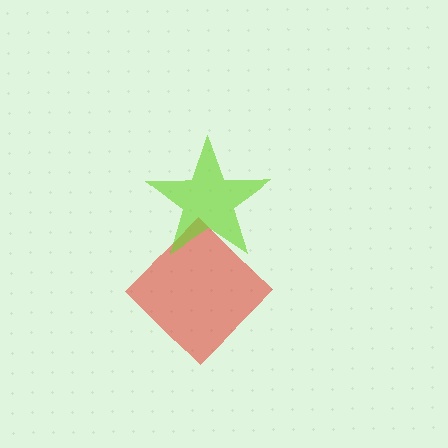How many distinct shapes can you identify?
There are 2 distinct shapes: a red diamond, a lime star.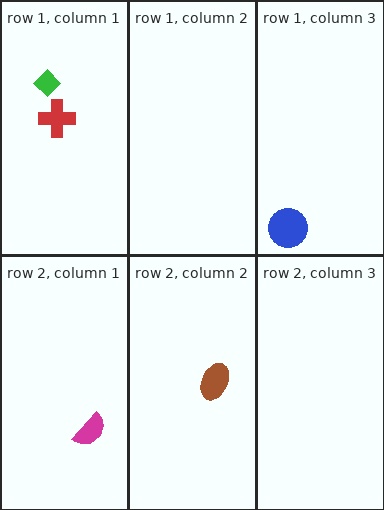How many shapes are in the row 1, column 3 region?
1.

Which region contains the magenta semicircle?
The row 2, column 1 region.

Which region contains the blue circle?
The row 1, column 3 region.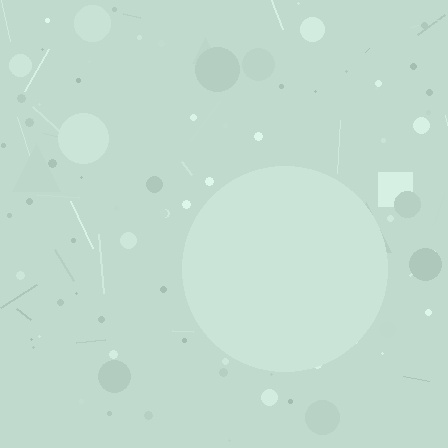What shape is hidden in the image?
A circle is hidden in the image.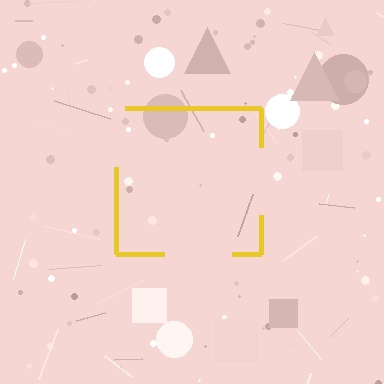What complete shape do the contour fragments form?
The contour fragments form a square.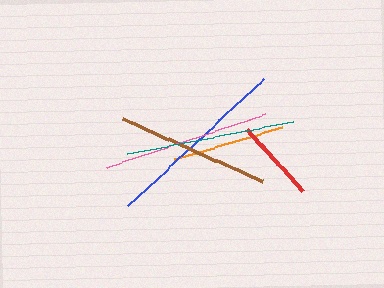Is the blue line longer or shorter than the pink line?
The blue line is longer than the pink line.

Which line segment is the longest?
The blue line is the longest at approximately 186 pixels.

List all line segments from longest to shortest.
From longest to shortest: blue, teal, pink, brown, orange, red.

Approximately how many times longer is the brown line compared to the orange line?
The brown line is approximately 1.4 times the length of the orange line.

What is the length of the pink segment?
The pink segment is approximately 168 pixels long.